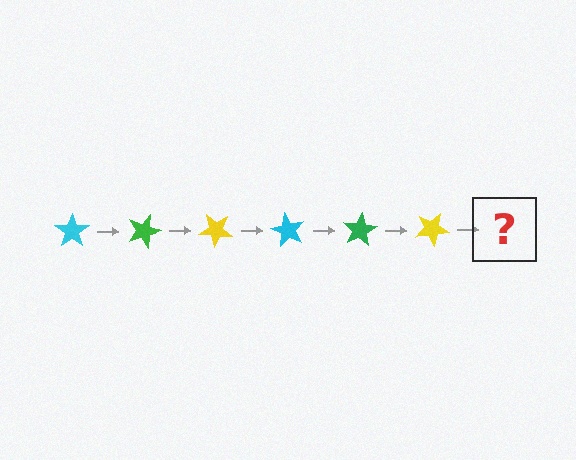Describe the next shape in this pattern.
It should be a cyan star, rotated 120 degrees from the start.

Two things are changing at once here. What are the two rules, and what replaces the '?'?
The two rules are that it rotates 20 degrees each step and the color cycles through cyan, green, and yellow. The '?' should be a cyan star, rotated 120 degrees from the start.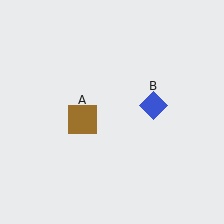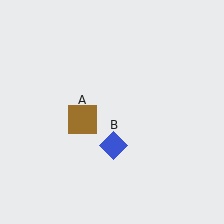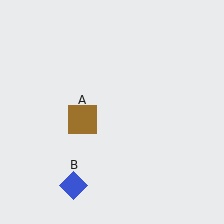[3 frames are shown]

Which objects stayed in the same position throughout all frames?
Brown square (object A) remained stationary.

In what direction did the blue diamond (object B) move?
The blue diamond (object B) moved down and to the left.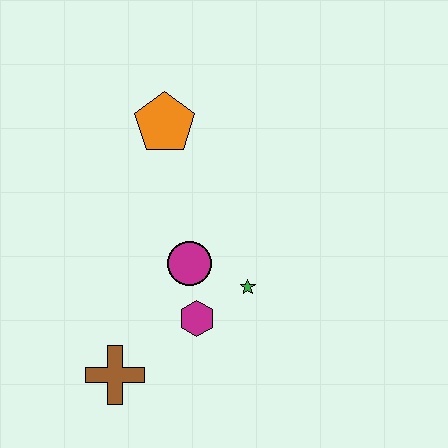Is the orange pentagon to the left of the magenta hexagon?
Yes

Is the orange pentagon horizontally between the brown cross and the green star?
Yes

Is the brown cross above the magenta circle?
No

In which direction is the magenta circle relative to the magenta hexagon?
The magenta circle is above the magenta hexagon.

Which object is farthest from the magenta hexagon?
The orange pentagon is farthest from the magenta hexagon.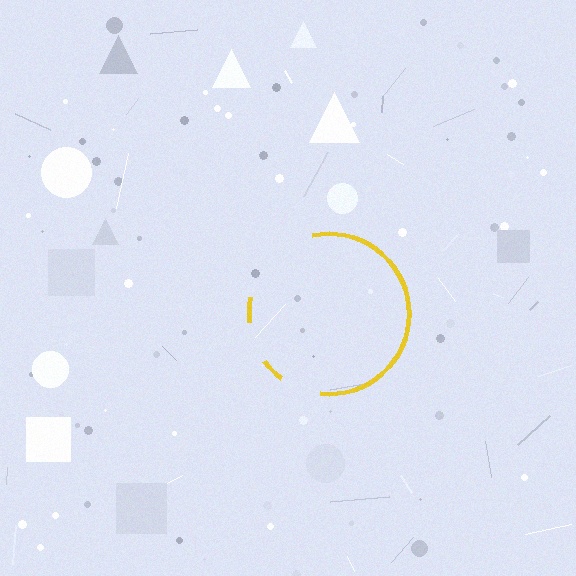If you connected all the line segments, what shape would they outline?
They would outline a circle.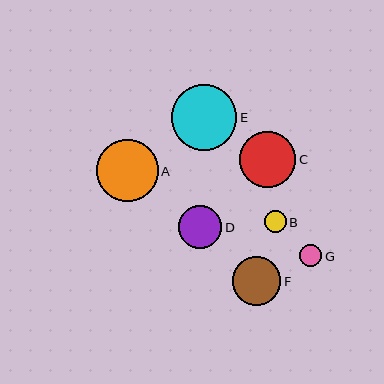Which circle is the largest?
Circle E is the largest with a size of approximately 66 pixels.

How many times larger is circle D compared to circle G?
Circle D is approximately 2.0 times the size of circle G.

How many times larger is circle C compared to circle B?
Circle C is approximately 2.6 times the size of circle B.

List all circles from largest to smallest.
From largest to smallest: E, A, C, F, D, G, B.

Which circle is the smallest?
Circle B is the smallest with a size of approximately 22 pixels.